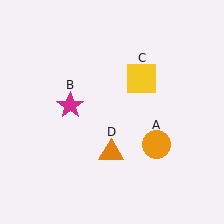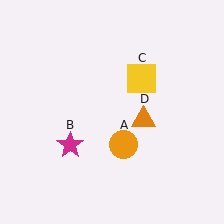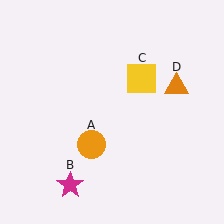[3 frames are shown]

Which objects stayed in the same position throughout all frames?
Yellow square (object C) remained stationary.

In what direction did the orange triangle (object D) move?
The orange triangle (object D) moved up and to the right.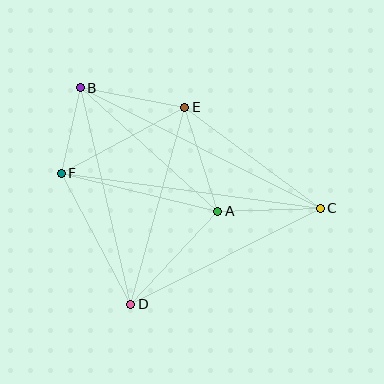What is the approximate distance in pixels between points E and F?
The distance between E and F is approximately 140 pixels.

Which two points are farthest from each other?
Points B and C are farthest from each other.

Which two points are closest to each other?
Points B and F are closest to each other.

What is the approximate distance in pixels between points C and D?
The distance between C and D is approximately 212 pixels.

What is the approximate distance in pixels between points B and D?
The distance between B and D is approximately 222 pixels.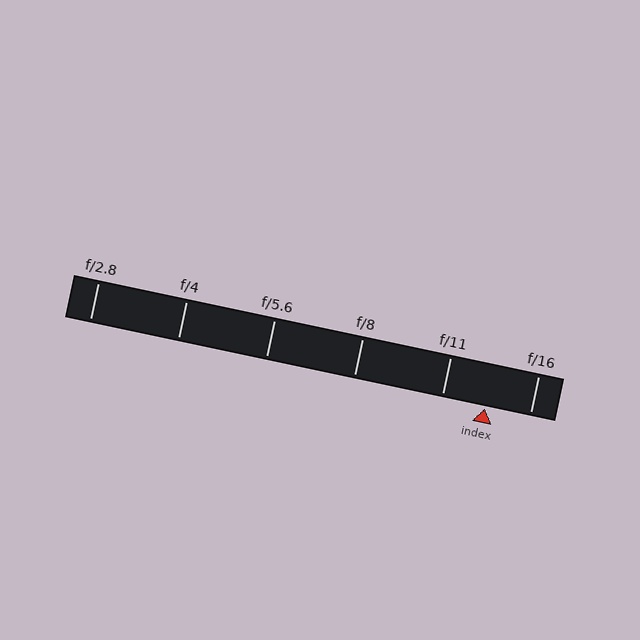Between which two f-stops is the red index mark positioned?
The index mark is between f/11 and f/16.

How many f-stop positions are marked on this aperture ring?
There are 6 f-stop positions marked.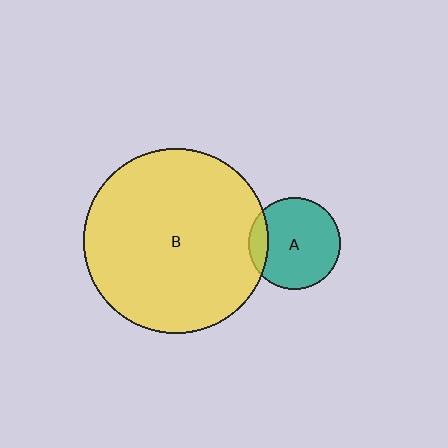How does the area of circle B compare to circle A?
Approximately 4.1 times.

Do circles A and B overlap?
Yes.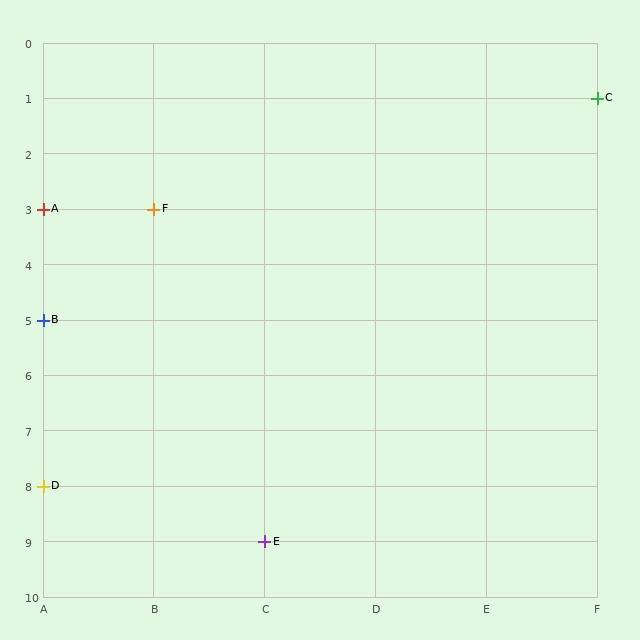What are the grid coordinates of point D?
Point D is at grid coordinates (A, 8).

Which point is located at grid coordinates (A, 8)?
Point D is at (A, 8).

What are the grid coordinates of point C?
Point C is at grid coordinates (F, 1).